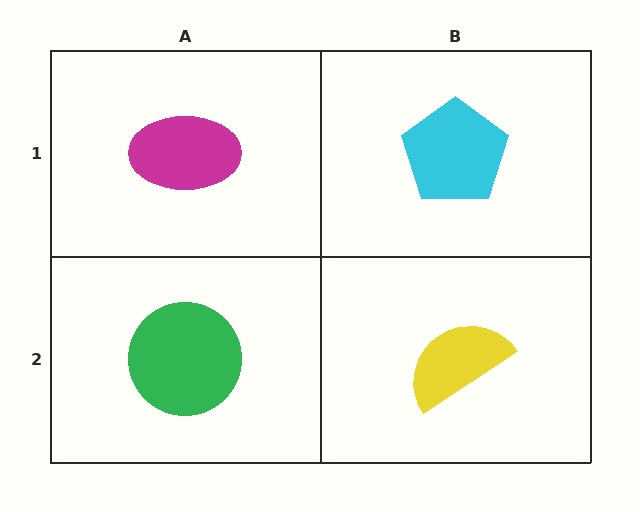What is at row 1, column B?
A cyan pentagon.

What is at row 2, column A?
A green circle.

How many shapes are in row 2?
2 shapes.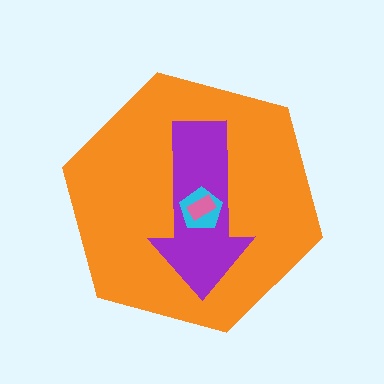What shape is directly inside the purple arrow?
The cyan pentagon.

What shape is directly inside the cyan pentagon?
The pink rectangle.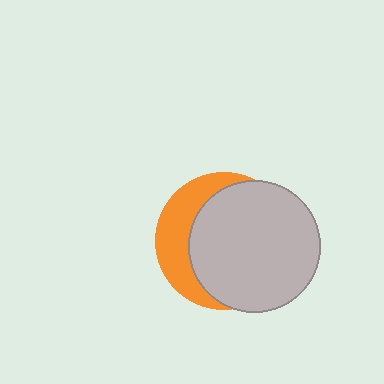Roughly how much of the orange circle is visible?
A small part of it is visible (roughly 32%).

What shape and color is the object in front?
The object in front is a light gray circle.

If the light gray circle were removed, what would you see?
You would see the complete orange circle.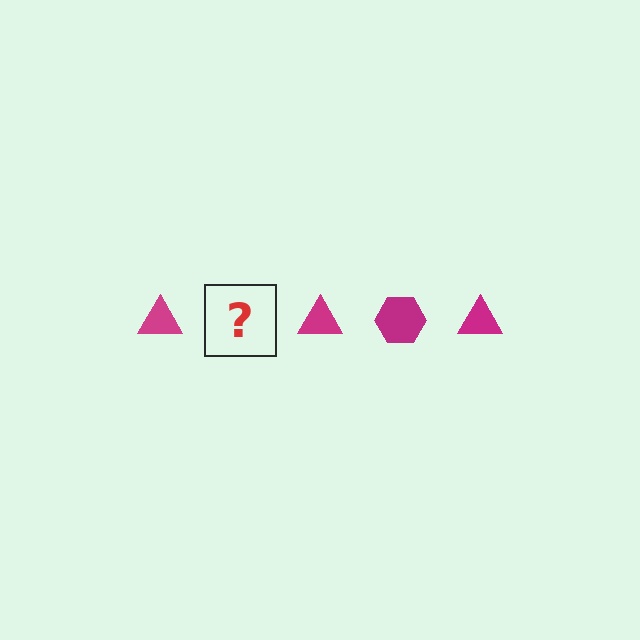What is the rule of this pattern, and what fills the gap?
The rule is that the pattern cycles through triangle, hexagon shapes in magenta. The gap should be filled with a magenta hexagon.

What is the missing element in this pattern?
The missing element is a magenta hexagon.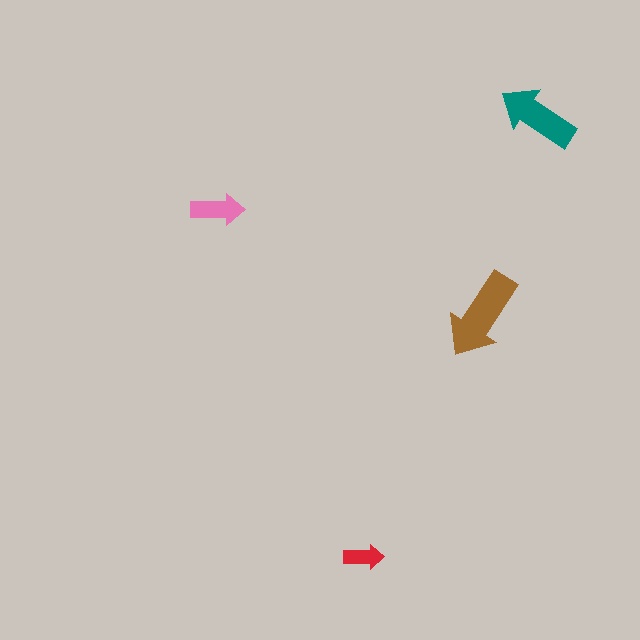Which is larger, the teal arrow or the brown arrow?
The brown one.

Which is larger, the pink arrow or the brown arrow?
The brown one.